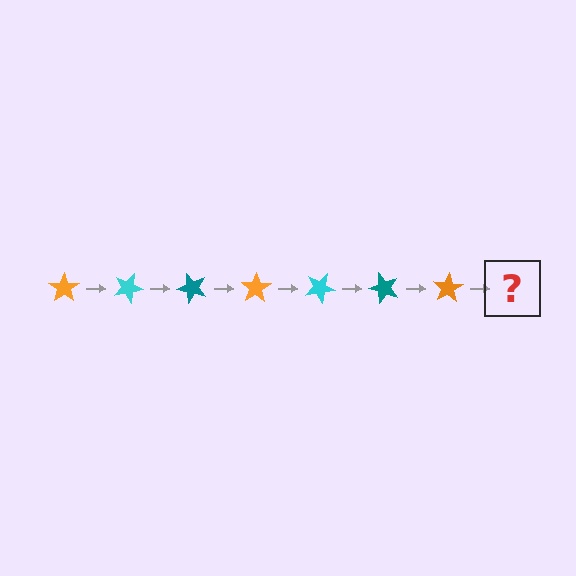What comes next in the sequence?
The next element should be a cyan star, rotated 175 degrees from the start.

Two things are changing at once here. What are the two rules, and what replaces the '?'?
The two rules are that it rotates 25 degrees each step and the color cycles through orange, cyan, and teal. The '?' should be a cyan star, rotated 175 degrees from the start.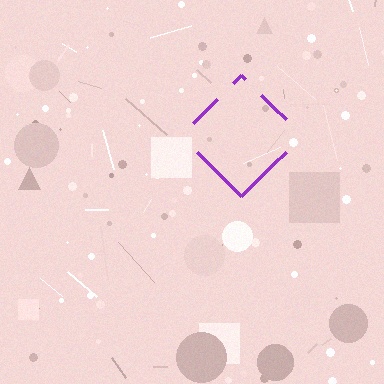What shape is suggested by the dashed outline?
The dashed outline suggests a diamond.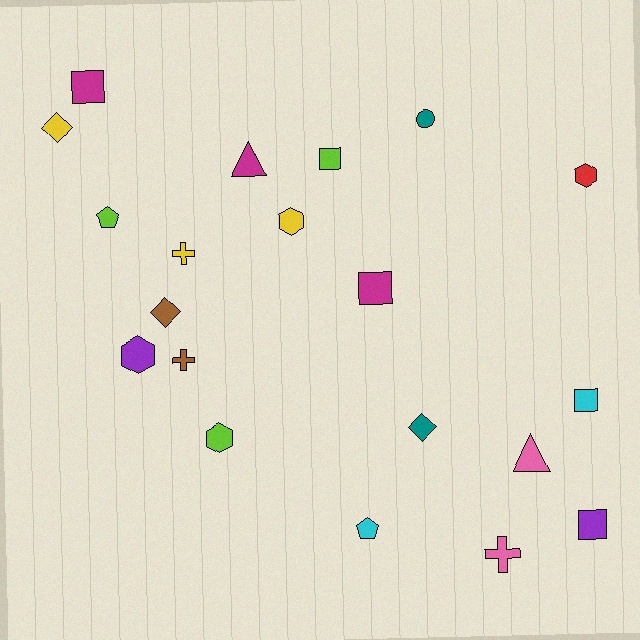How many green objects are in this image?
There are no green objects.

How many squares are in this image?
There are 5 squares.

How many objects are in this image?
There are 20 objects.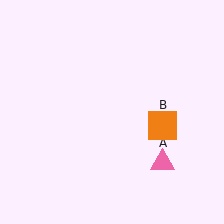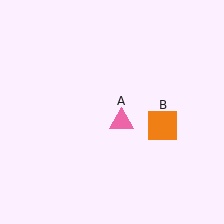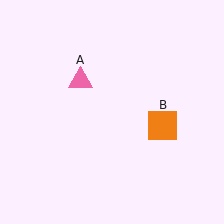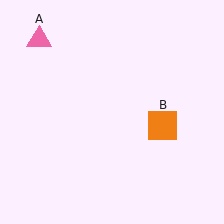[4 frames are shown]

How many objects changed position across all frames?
1 object changed position: pink triangle (object A).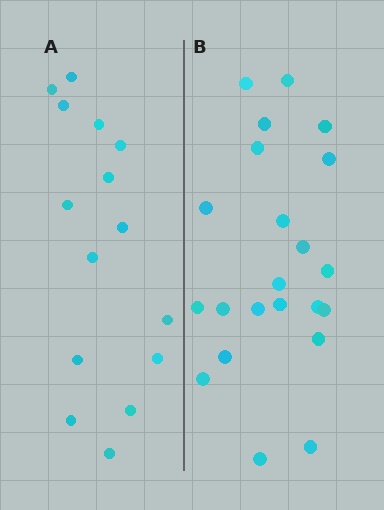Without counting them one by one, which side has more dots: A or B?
Region B (the right region) has more dots.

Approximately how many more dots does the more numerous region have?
Region B has roughly 8 or so more dots than region A.